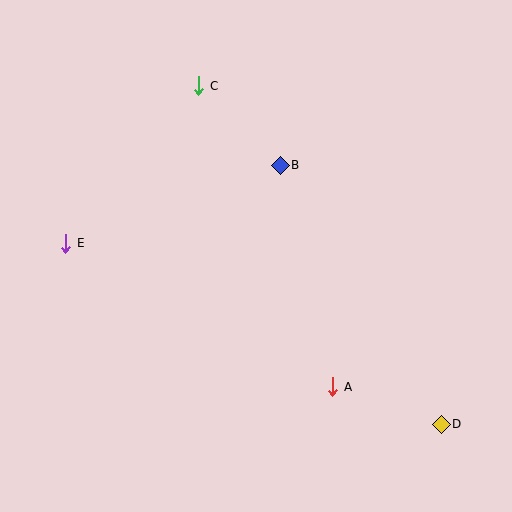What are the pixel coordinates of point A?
Point A is at (333, 387).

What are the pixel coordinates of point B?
Point B is at (280, 165).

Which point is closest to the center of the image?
Point B at (280, 165) is closest to the center.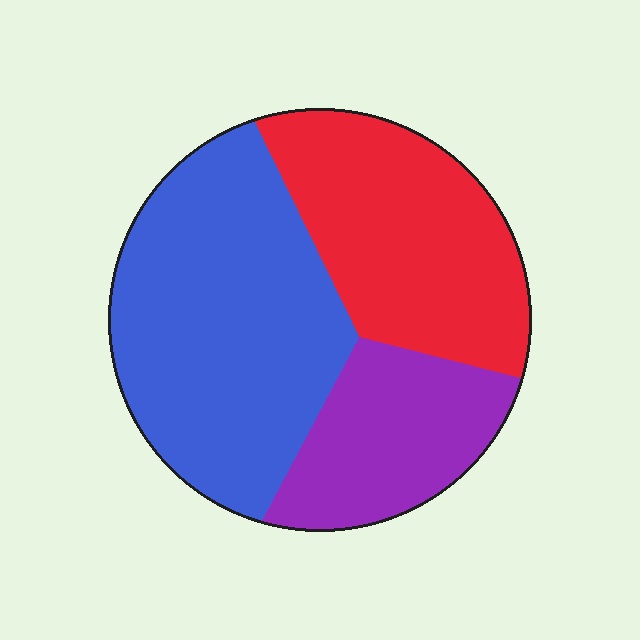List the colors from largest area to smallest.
From largest to smallest: blue, red, purple.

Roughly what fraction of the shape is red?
Red covers 33% of the shape.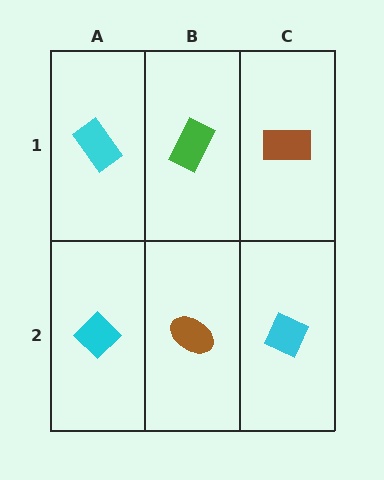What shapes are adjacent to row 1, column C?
A cyan diamond (row 2, column C), a green rectangle (row 1, column B).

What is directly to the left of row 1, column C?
A green rectangle.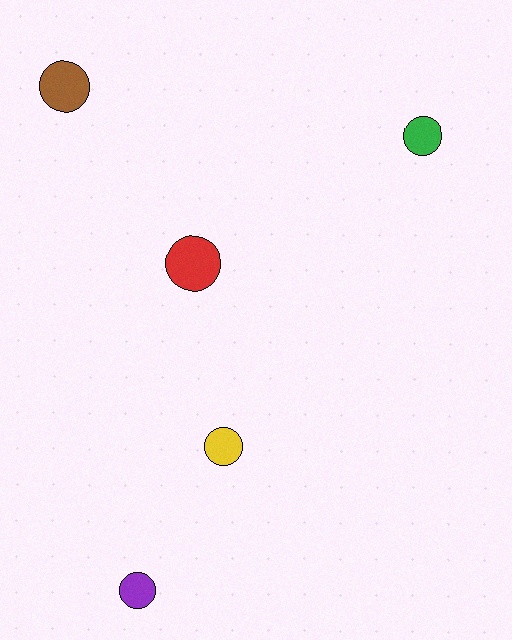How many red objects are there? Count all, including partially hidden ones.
There is 1 red object.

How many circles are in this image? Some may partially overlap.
There are 5 circles.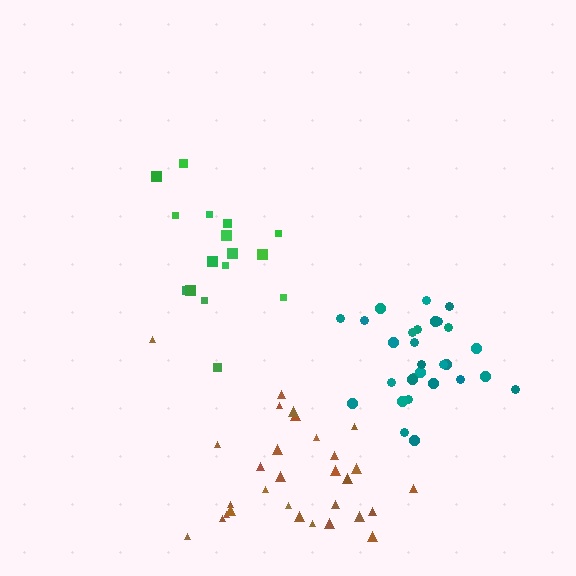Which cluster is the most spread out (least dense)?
Green.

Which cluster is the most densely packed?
Teal.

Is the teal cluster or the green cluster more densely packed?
Teal.